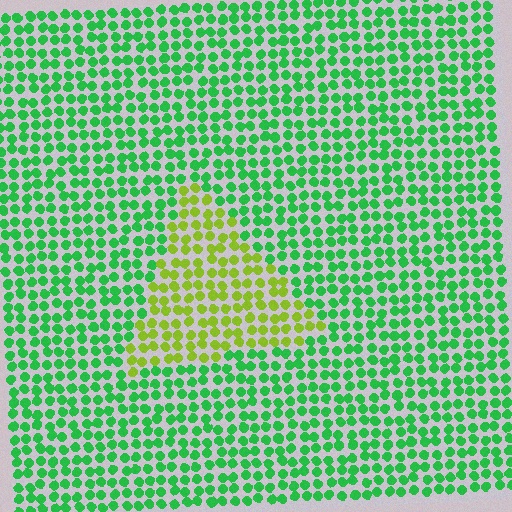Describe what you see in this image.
The image is filled with small green elements in a uniform arrangement. A triangle-shaped region is visible where the elements are tinted to a slightly different hue, forming a subtle color boundary.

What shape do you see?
I see a triangle.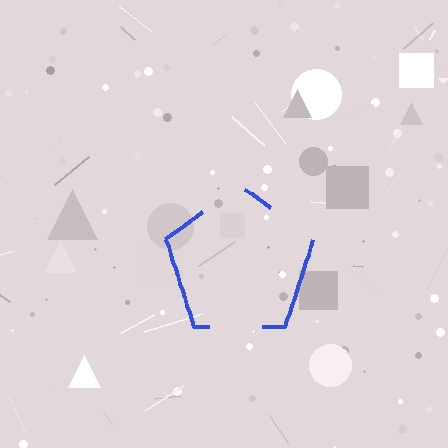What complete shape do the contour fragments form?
The contour fragments form a pentagon.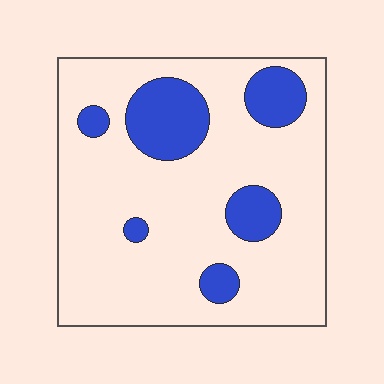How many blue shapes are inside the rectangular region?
6.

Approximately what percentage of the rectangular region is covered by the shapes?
Approximately 20%.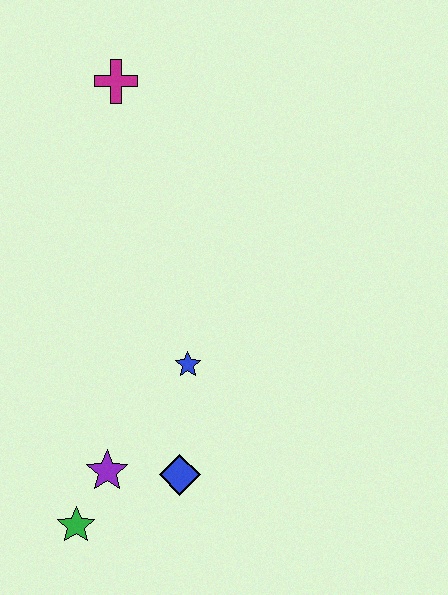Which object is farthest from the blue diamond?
The magenta cross is farthest from the blue diamond.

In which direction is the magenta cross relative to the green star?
The magenta cross is above the green star.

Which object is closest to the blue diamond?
The purple star is closest to the blue diamond.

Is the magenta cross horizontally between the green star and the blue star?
Yes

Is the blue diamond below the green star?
No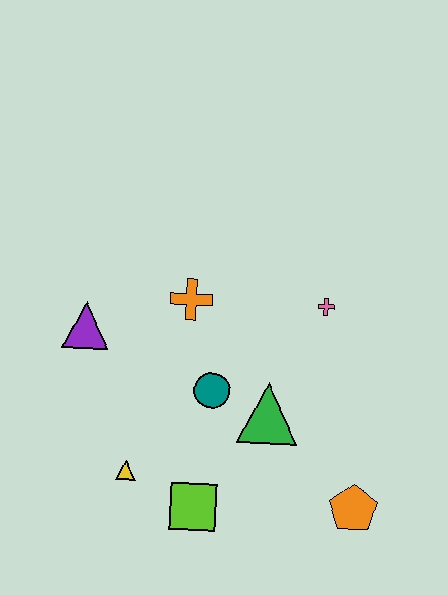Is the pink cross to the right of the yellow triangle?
Yes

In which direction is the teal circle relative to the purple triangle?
The teal circle is to the right of the purple triangle.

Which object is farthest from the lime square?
The pink cross is farthest from the lime square.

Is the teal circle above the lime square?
Yes